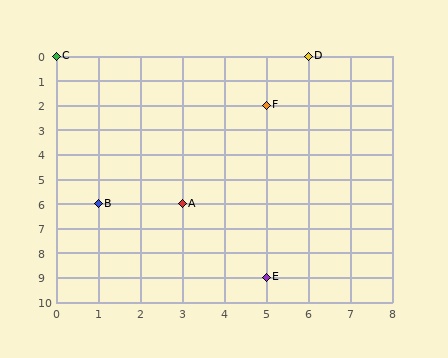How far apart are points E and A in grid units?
Points E and A are 2 columns and 3 rows apart (about 3.6 grid units diagonally).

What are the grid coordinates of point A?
Point A is at grid coordinates (3, 6).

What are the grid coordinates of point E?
Point E is at grid coordinates (5, 9).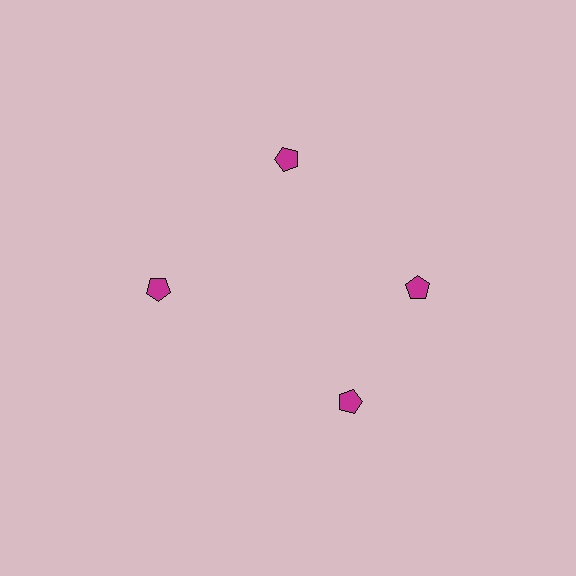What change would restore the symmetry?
The symmetry would be restored by rotating it back into even spacing with its neighbors so that all 4 pentagons sit at equal angles and equal distance from the center.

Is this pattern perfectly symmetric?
No. The 4 magenta pentagons are arranged in a ring, but one element near the 6 o'clock position is rotated out of alignment along the ring, breaking the 4-fold rotational symmetry.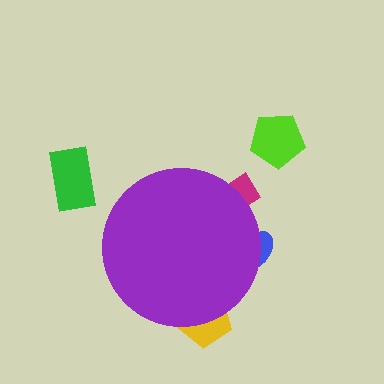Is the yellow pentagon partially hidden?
Yes, the yellow pentagon is partially hidden behind the purple circle.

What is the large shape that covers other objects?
A purple circle.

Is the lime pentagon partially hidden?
No, the lime pentagon is fully visible.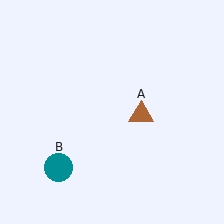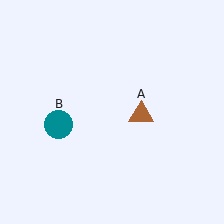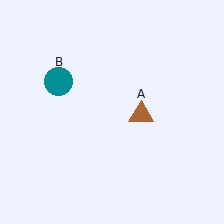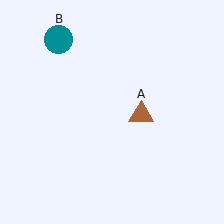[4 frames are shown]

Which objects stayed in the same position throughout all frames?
Brown triangle (object A) remained stationary.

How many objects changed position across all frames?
1 object changed position: teal circle (object B).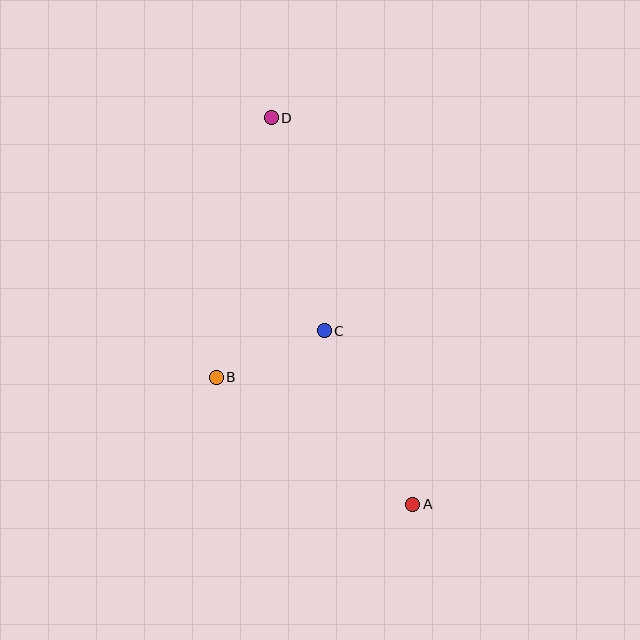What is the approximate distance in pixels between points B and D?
The distance between B and D is approximately 266 pixels.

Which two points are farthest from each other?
Points A and D are farthest from each other.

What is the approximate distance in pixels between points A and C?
The distance between A and C is approximately 195 pixels.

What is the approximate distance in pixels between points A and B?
The distance between A and B is approximately 234 pixels.